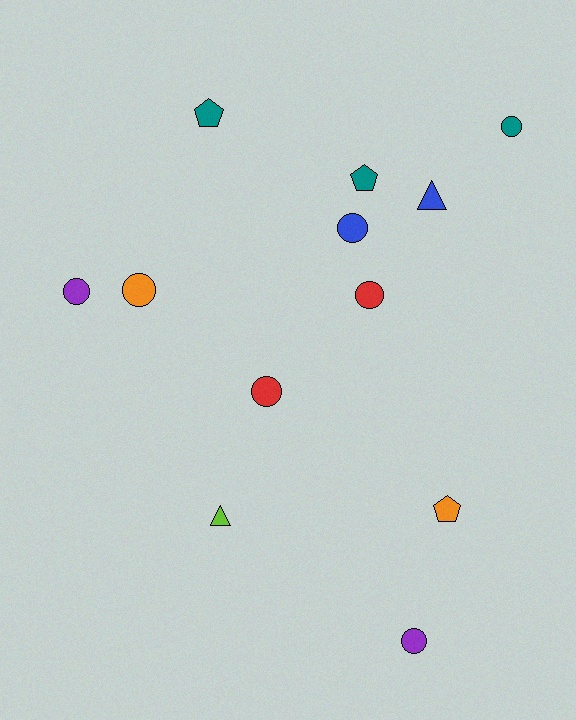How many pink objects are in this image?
There are no pink objects.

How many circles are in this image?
There are 7 circles.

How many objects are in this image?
There are 12 objects.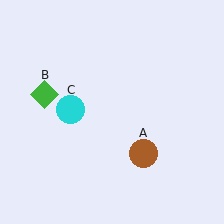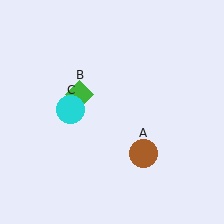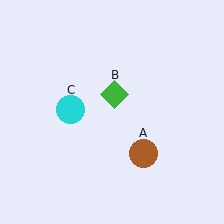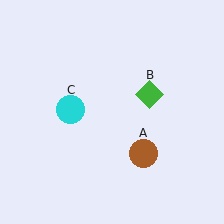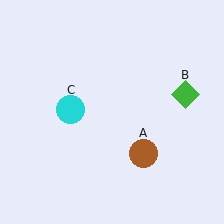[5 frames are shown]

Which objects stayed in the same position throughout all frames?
Brown circle (object A) and cyan circle (object C) remained stationary.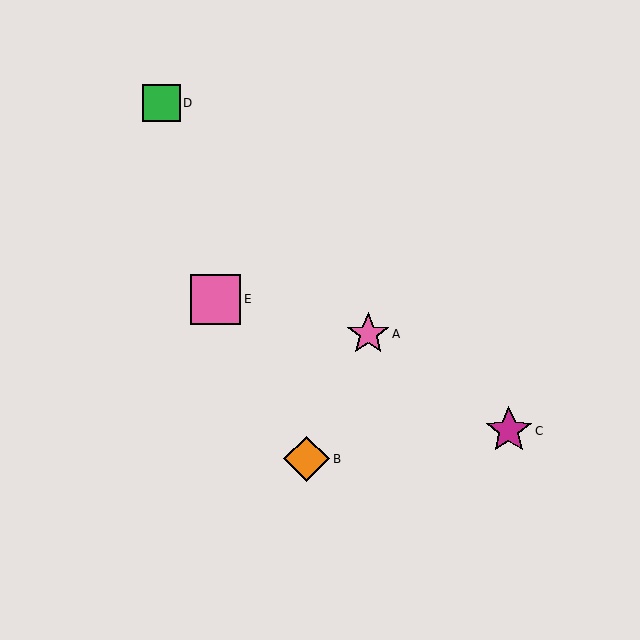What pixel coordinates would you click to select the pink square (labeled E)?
Click at (216, 299) to select the pink square E.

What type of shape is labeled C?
Shape C is a magenta star.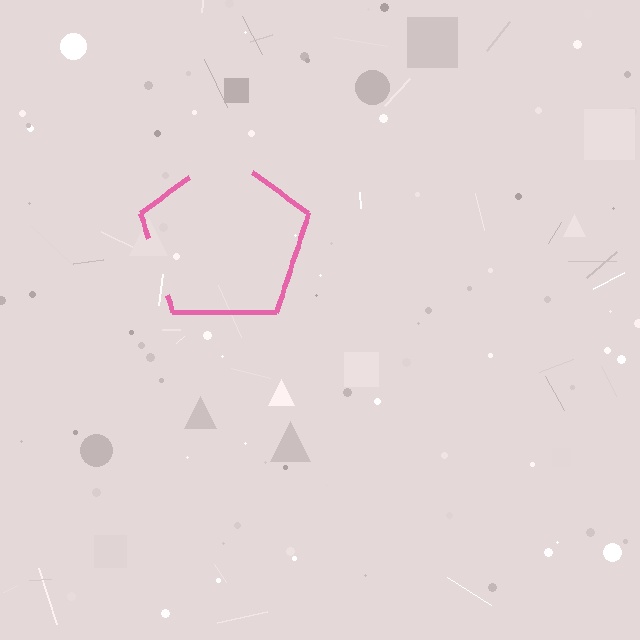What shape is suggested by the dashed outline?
The dashed outline suggests a pentagon.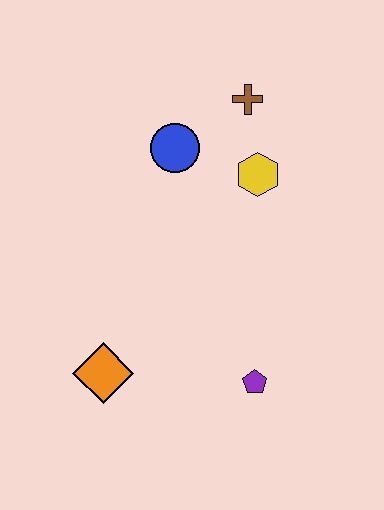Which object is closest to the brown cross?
The yellow hexagon is closest to the brown cross.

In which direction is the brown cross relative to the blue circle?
The brown cross is to the right of the blue circle.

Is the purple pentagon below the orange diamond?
Yes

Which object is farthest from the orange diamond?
The brown cross is farthest from the orange diamond.